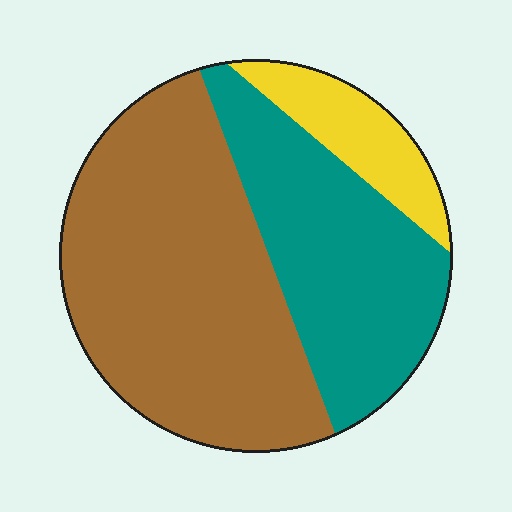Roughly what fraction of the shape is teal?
Teal takes up about one third (1/3) of the shape.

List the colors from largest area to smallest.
From largest to smallest: brown, teal, yellow.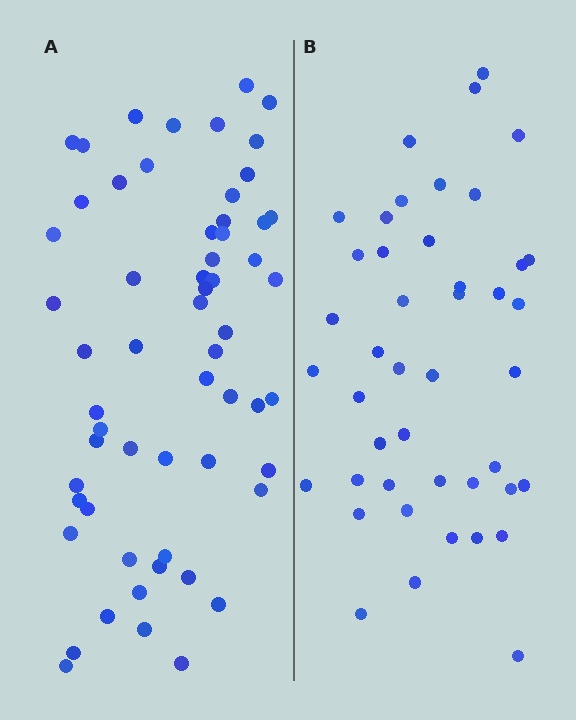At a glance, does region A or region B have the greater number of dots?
Region A (the left region) has more dots.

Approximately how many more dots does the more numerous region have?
Region A has approximately 15 more dots than region B.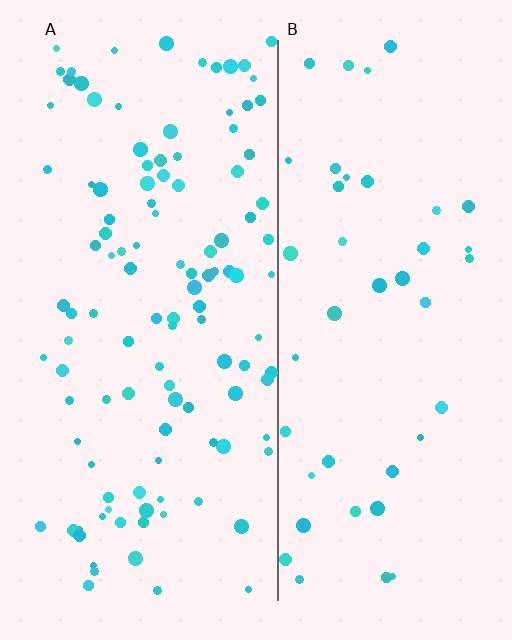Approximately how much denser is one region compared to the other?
Approximately 2.6× — region A over region B.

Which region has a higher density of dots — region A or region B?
A (the left).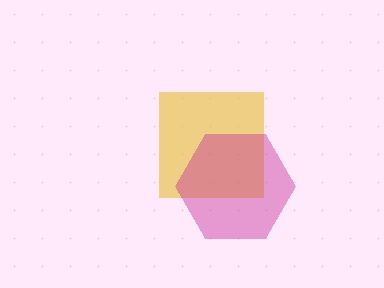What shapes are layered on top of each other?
The layered shapes are: a yellow square, a magenta hexagon.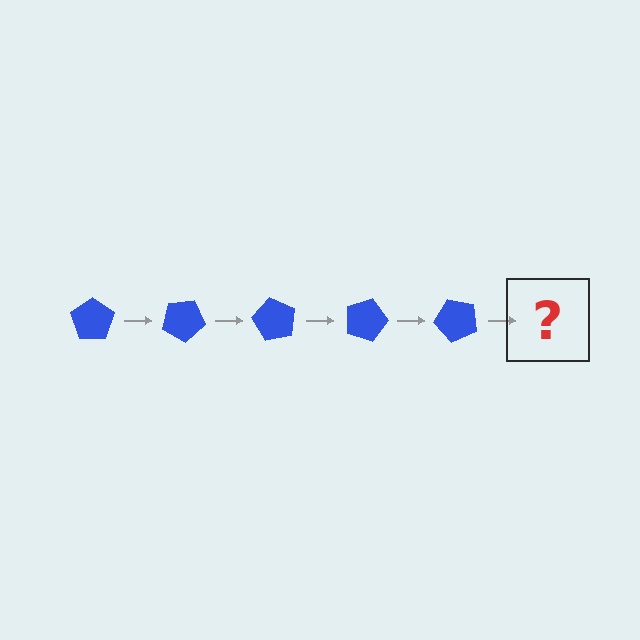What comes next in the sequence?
The next element should be a blue pentagon rotated 150 degrees.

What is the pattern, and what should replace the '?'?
The pattern is that the pentagon rotates 30 degrees each step. The '?' should be a blue pentagon rotated 150 degrees.